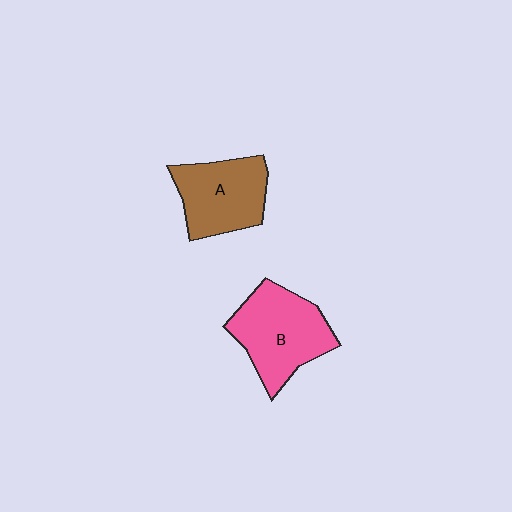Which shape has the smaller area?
Shape A (brown).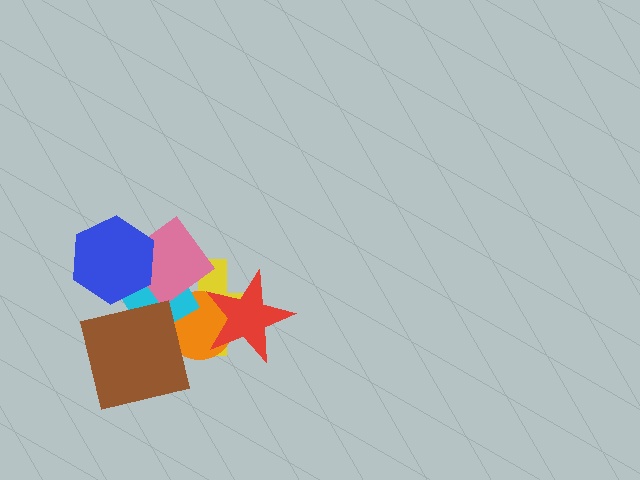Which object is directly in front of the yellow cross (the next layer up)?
The orange circle is directly in front of the yellow cross.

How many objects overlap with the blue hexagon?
2 objects overlap with the blue hexagon.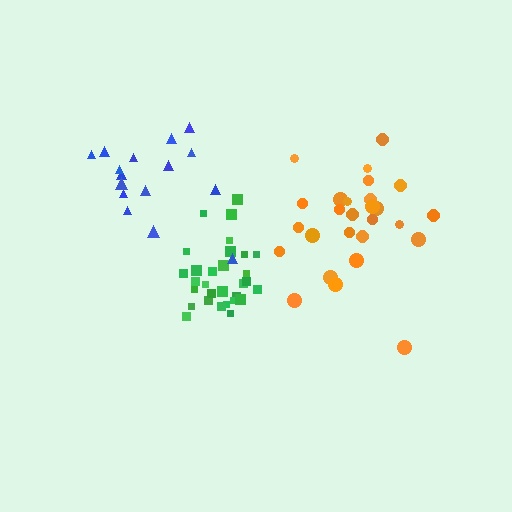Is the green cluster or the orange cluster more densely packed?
Green.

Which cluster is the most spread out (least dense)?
Blue.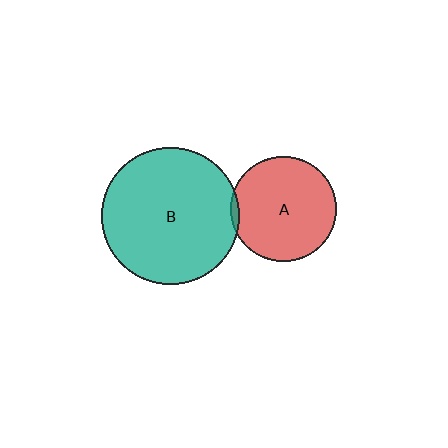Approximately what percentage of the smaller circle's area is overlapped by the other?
Approximately 5%.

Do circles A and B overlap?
Yes.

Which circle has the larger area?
Circle B (teal).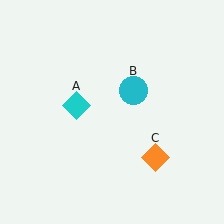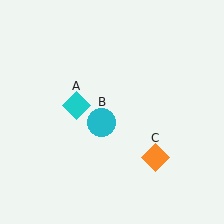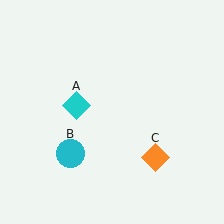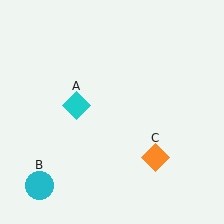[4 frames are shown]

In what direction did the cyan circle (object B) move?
The cyan circle (object B) moved down and to the left.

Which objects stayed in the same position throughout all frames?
Cyan diamond (object A) and orange diamond (object C) remained stationary.